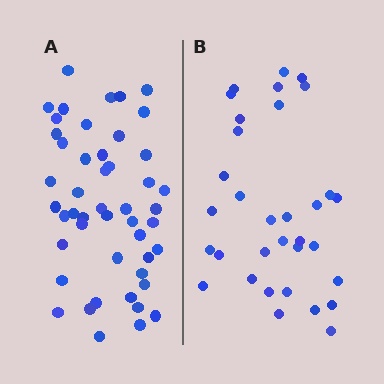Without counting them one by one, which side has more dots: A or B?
Region A (the left region) has more dots.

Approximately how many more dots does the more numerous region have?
Region A has approximately 15 more dots than region B.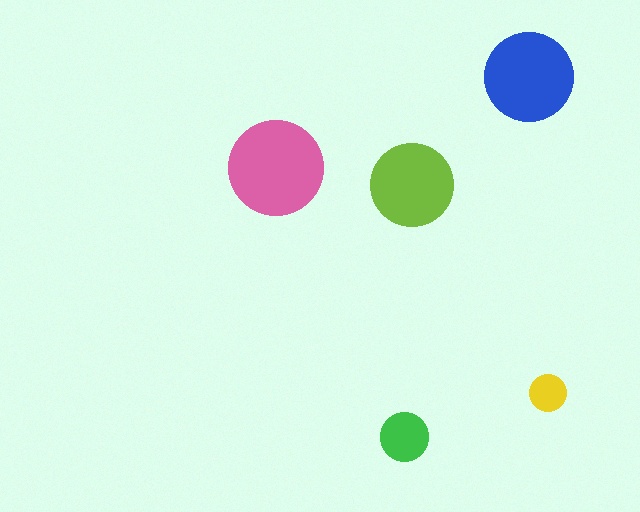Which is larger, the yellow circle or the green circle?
The green one.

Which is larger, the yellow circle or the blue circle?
The blue one.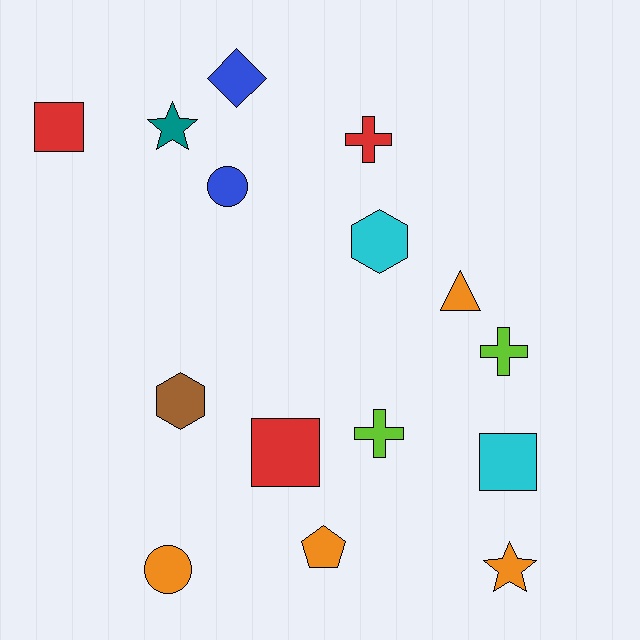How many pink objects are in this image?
There are no pink objects.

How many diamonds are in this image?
There is 1 diamond.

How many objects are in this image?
There are 15 objects.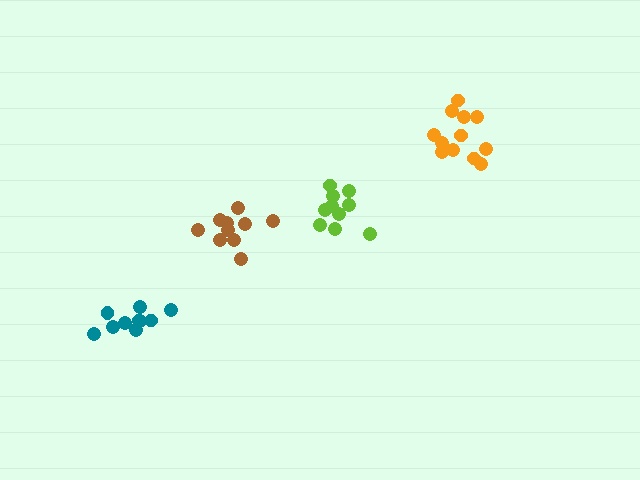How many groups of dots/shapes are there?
There are 4 groups.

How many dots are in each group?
Group 1: 10 dots, Group 2: 10 dots, Group 3: 10 dots, Group 4: 12 dots (42 total).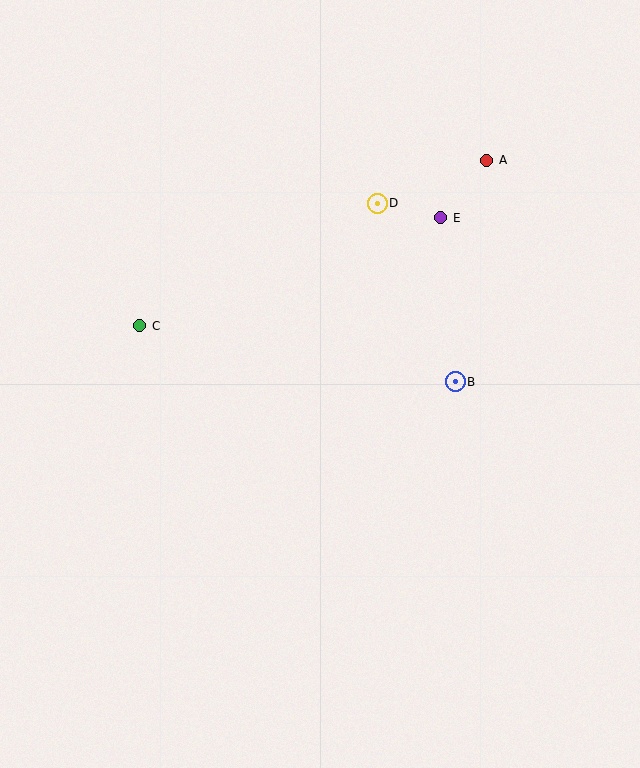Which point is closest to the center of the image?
Point B at (455, 382) is closest to the center.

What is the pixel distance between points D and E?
The distance between D and E is 65 pixels.